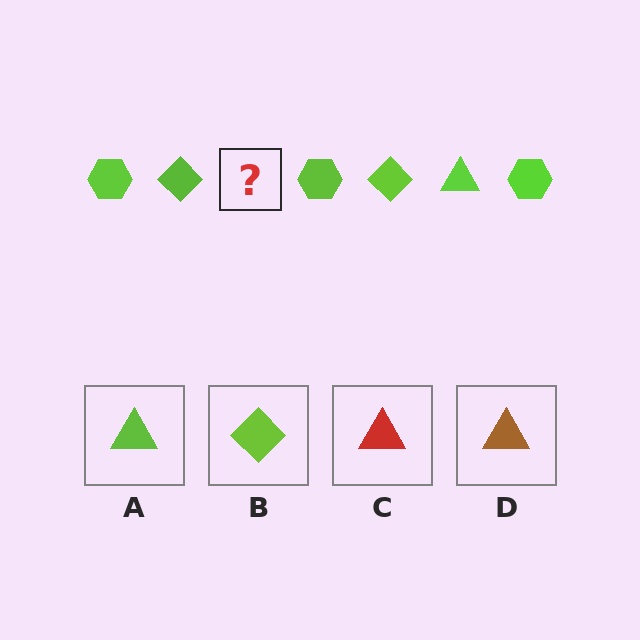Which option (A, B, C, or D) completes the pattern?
A.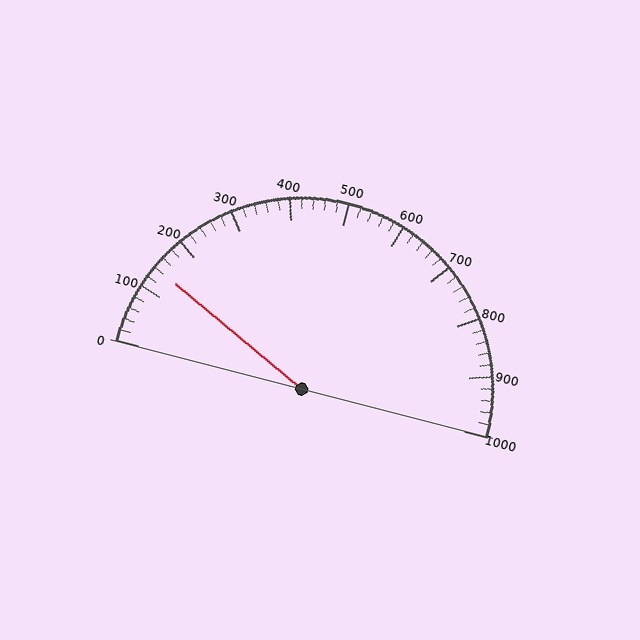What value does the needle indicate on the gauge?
The needle indicates approximately 140.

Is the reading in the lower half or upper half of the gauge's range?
The reading is in the lower half of the range (0 to 1000).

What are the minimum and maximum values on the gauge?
The gauge ranges from 0 to 1000.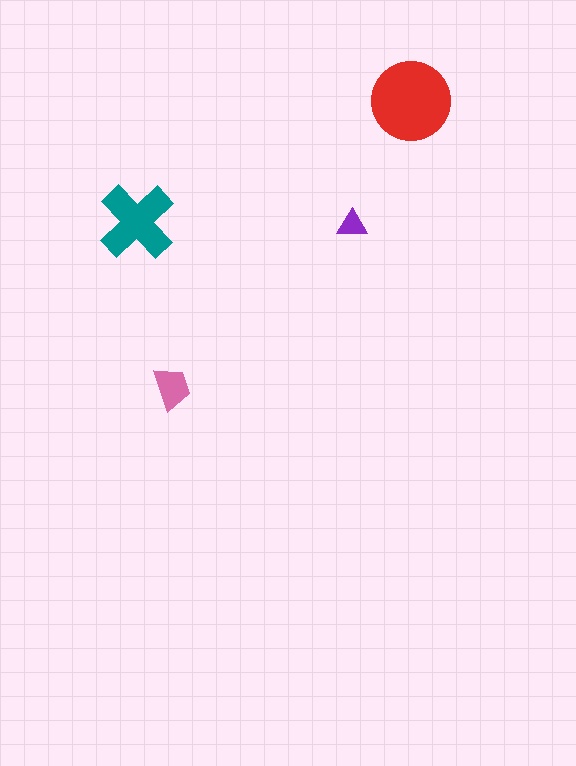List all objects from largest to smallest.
The red circle, the teal cross, the pink trapezoid, the purple triangle.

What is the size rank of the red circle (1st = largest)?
1st.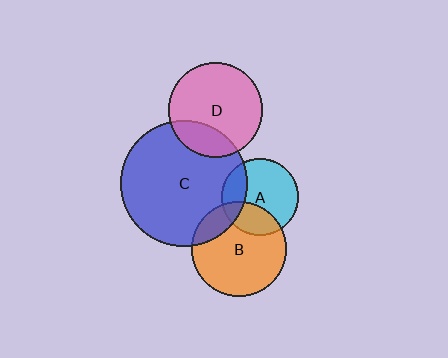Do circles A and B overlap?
Yes.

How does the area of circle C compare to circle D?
Approximately 1.8 times.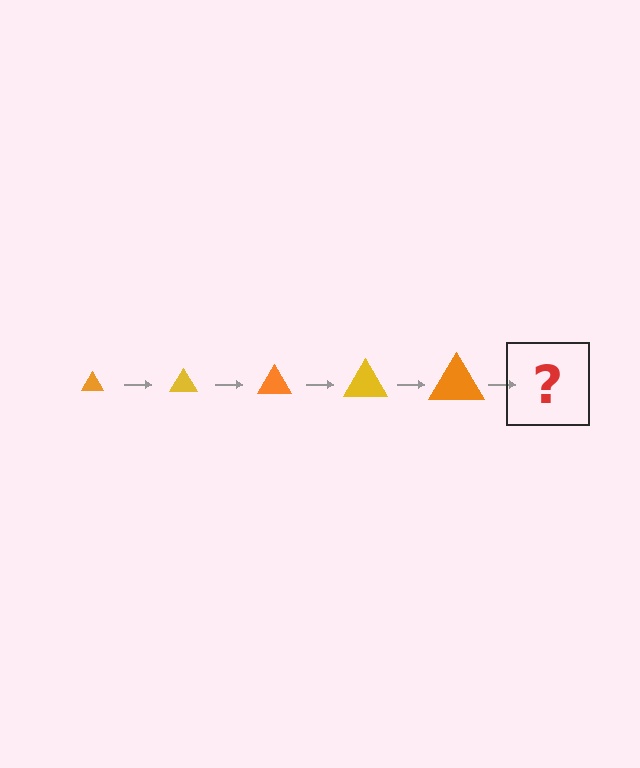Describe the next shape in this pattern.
It should be a yellow triangle, larger than the previous one.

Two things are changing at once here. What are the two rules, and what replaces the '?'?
The two rules are that the triangle grows larger each step and the color cycles through orange and yellow. The '?' should be a yellow triangle, larger than the previous one.